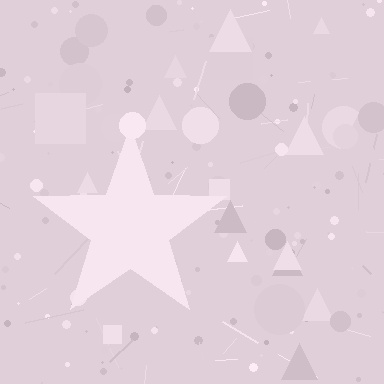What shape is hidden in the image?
A star is hidden in the image.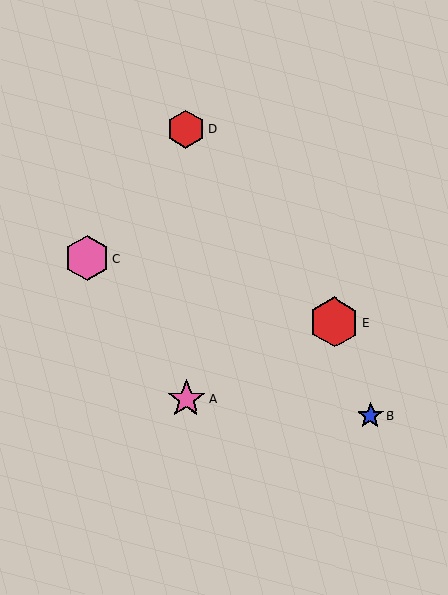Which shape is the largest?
The red hexagon (labeled E) is the largest.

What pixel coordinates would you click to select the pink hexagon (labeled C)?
Click at (87, 258) to select the pink hexagon C.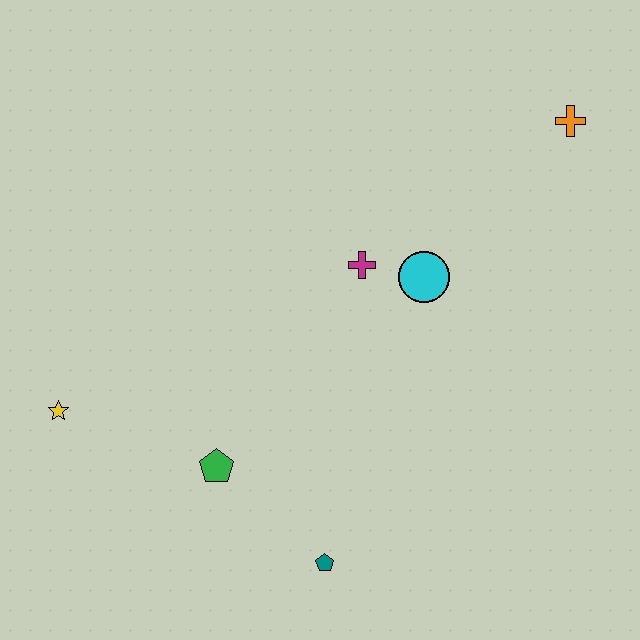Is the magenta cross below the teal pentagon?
No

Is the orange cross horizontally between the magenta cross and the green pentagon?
No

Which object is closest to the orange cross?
The cyan circle is closest to the orange cross.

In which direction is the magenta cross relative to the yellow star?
The magenta cross is to the right of the yellow star.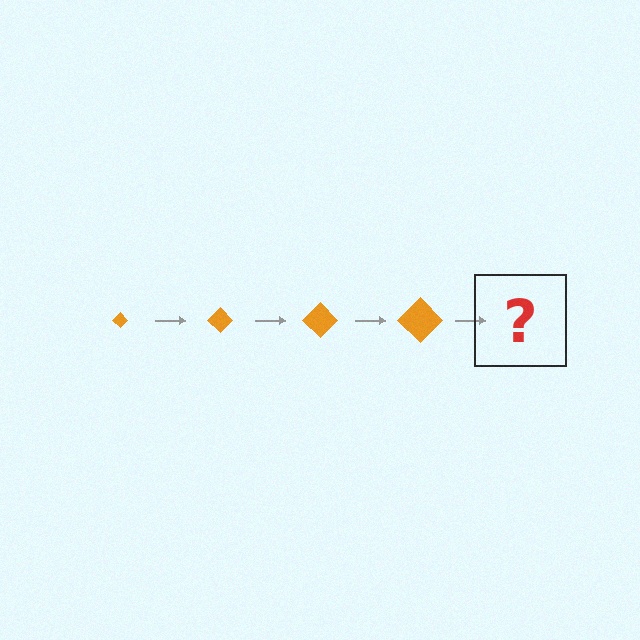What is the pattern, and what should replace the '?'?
The pattern is that the diamond gets progressively larger each step. The '?' should be an orange diamond, larger than the previous one.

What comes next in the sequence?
The next element should be an orange diamond, larger than the previous one.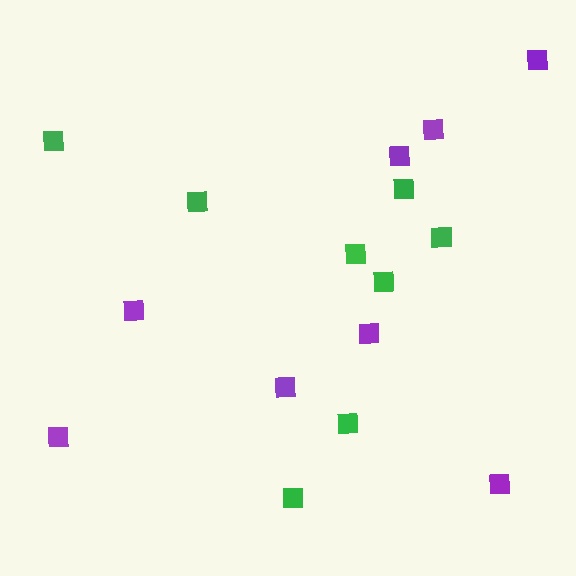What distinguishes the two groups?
There are 2 groups: one group of green squares (8) and one group of purple squares (8).